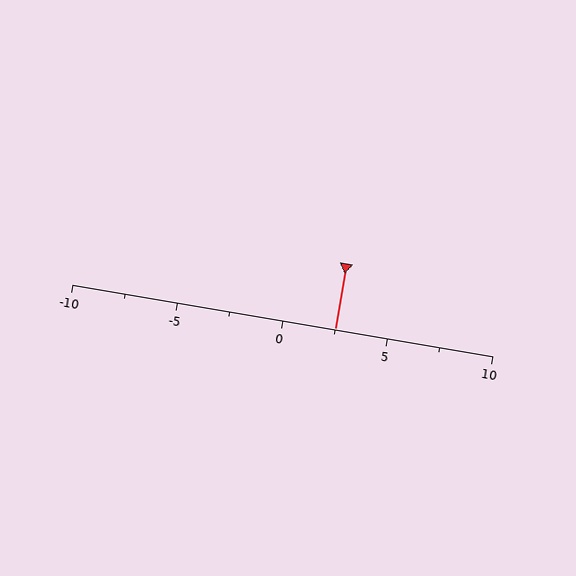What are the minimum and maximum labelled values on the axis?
The axis runs from -10 to 10.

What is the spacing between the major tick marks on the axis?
The major ticks are spaced 5 apart.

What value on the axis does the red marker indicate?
The marker indicates approximately 2.5.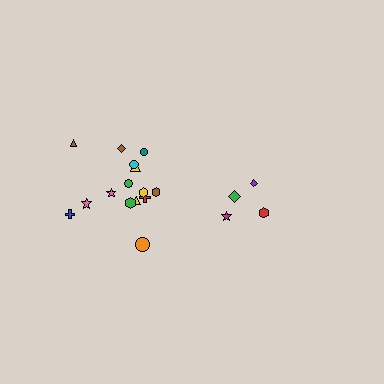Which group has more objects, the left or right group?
The left group.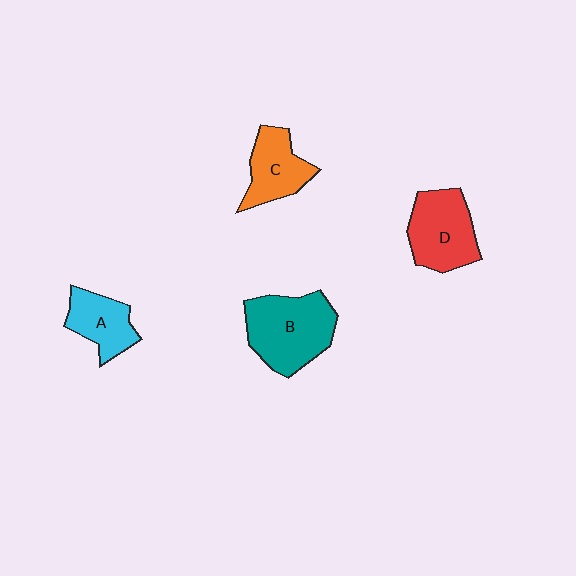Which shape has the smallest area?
Shape A (cyan).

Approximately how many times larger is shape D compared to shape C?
Approximately 1.3 times.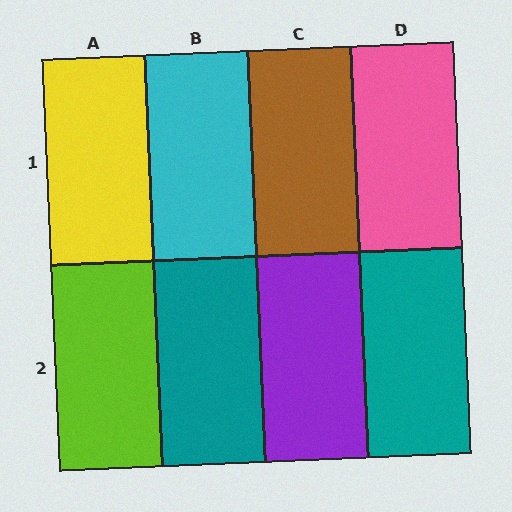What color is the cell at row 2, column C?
Purple.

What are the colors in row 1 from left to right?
Yellow, cyan, brown, pink.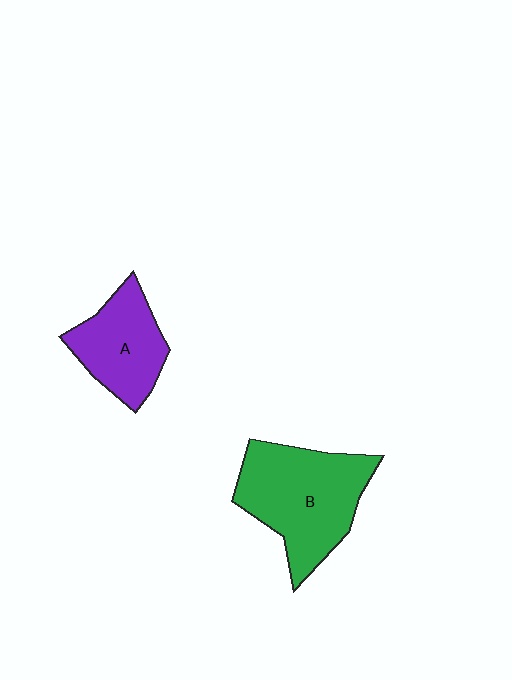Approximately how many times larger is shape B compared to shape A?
Approximately 1.5 times.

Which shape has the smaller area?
Shape A (purple).